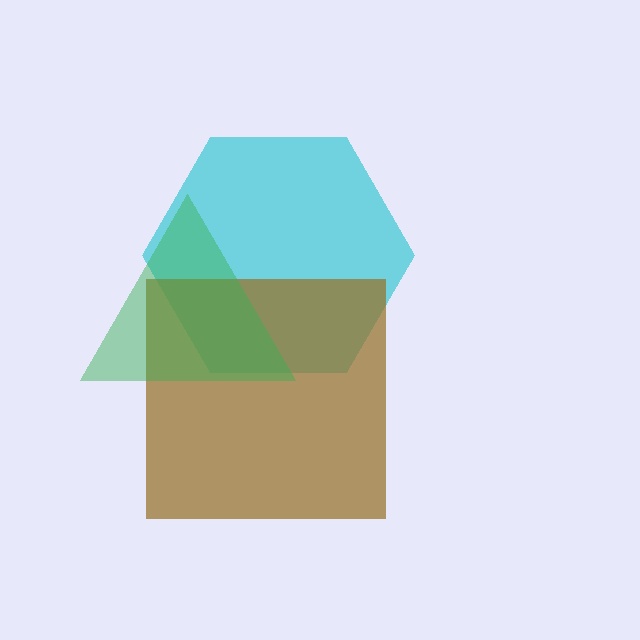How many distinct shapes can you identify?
There are 3 distinct shapes: a cyan hexagon, a brown square, a green triangle.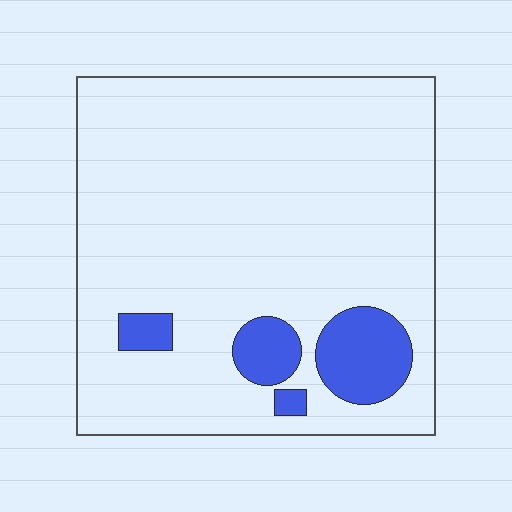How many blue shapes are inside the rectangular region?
4.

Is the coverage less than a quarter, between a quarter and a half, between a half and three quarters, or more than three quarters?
Less than a quarter.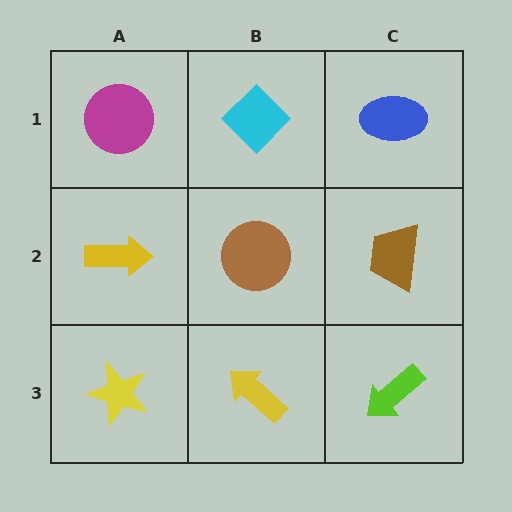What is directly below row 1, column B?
A brown circle.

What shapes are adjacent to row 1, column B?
A brown circle (row 2, column B), a magenta circle (row 1, column A), a blue ellipse (row 1, column C).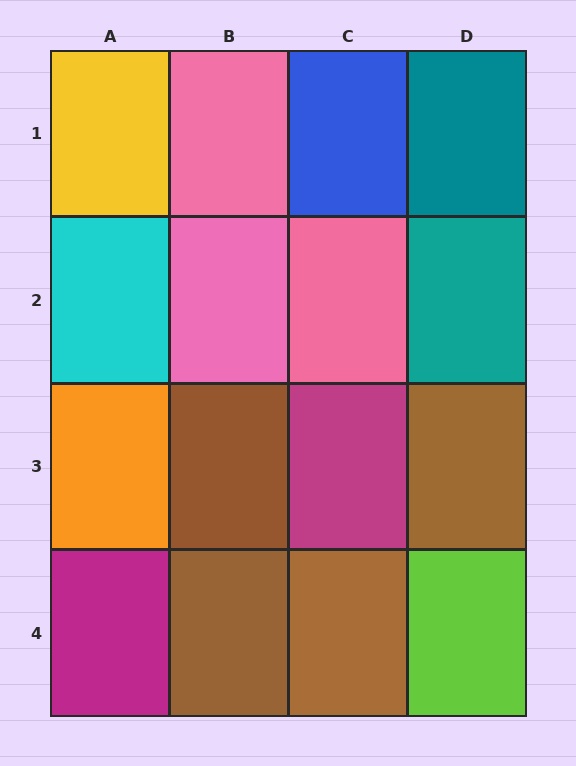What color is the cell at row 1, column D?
Teal.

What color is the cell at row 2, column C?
Pink.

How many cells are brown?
4 cells are brown.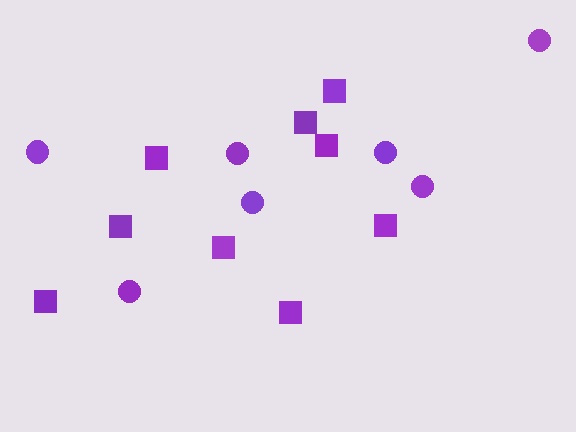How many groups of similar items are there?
There are 2 groups: one group of circles (7) and one group of squares (9).